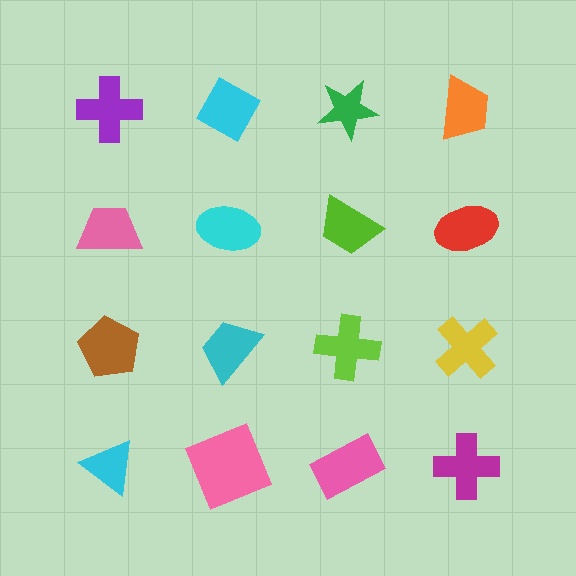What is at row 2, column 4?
A red ellipse.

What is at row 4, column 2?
A pink square.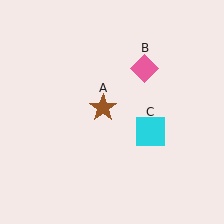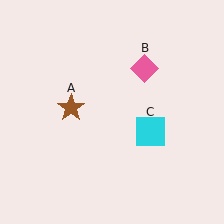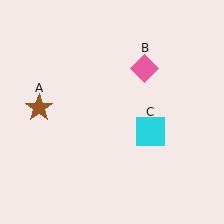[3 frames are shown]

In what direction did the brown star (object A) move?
The brown star (object A) moved left.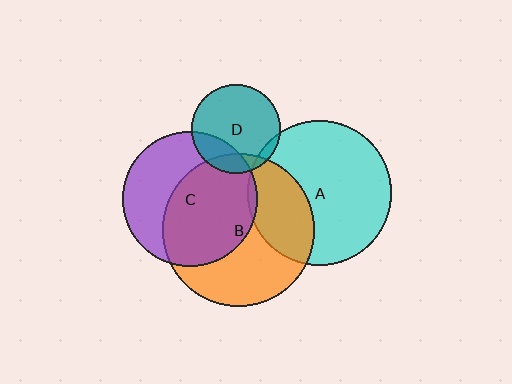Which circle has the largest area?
Circle B (orange).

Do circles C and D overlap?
Yes.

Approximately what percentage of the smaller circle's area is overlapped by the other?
Approximately 20%.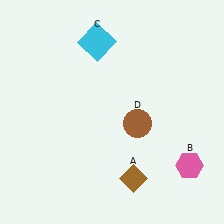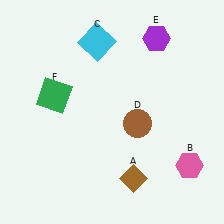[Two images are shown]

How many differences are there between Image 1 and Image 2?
There are 2 differences between the two images.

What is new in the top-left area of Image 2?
A green square (F) was added in the top-left area of Image 2.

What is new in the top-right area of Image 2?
A purple hexagon (E) was added in the top-right area of Image 2.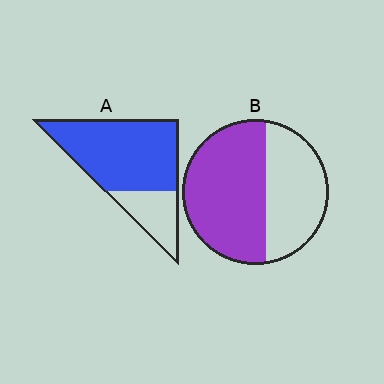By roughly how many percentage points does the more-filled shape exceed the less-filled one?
By roughly 15 percentage points (A over B).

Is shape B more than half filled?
Yes.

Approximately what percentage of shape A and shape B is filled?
A is approximately 75% and B is approximately 60%.